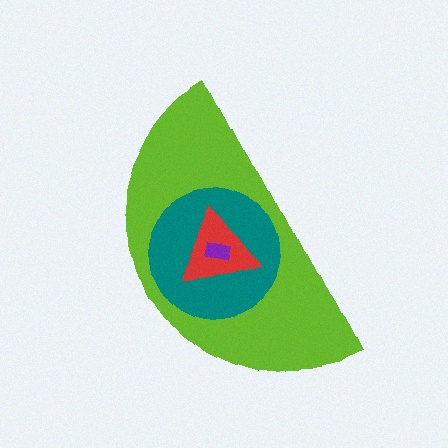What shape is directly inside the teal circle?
The red triangle.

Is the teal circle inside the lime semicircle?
Yes.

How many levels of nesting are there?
4.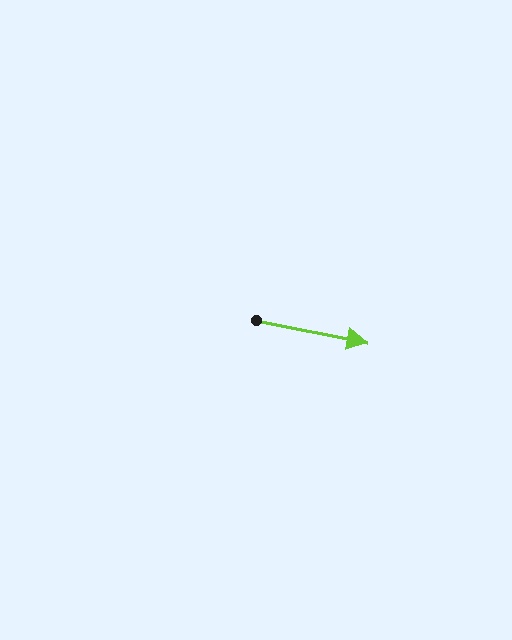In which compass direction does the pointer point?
East.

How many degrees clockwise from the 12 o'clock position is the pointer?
Approximately 102 degrees.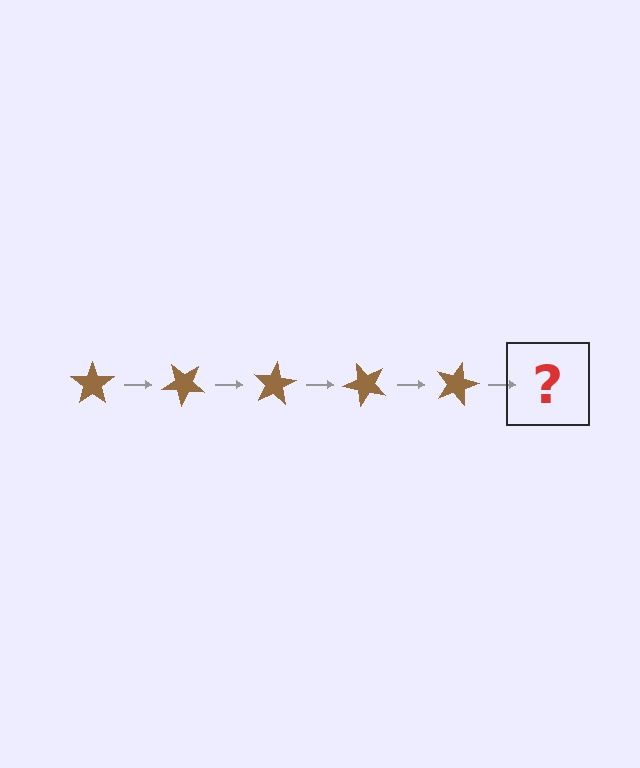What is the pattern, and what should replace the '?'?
The pattern is that the star rotates 40 degrees each step. The '?' should be a brown star rotated 200 degrees.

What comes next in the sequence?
The next element should be a brown star rotated 200 degrees.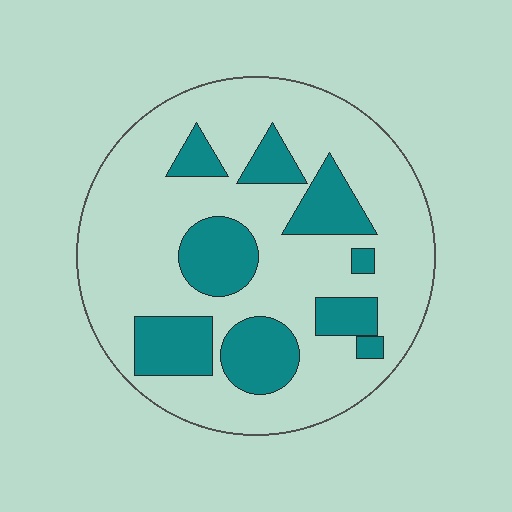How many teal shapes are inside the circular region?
9.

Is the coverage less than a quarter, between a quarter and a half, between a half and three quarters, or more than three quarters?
Between a quarter and a half.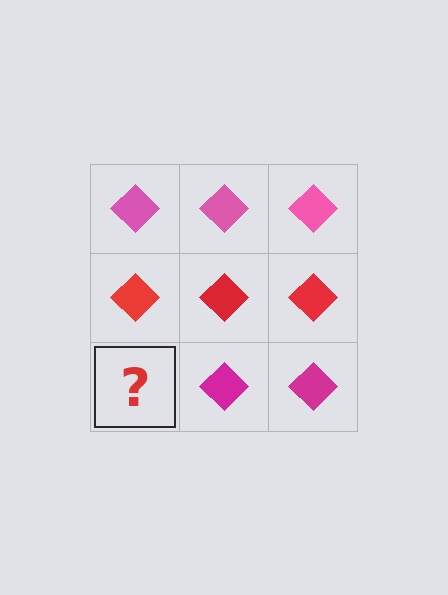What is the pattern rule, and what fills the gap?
The rule is that each row has a consistent color. The gap should be filled with a magenta diamond.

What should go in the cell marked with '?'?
The missing cell should contain a magenta diamond.